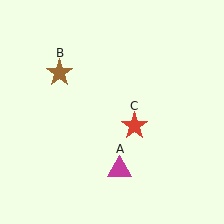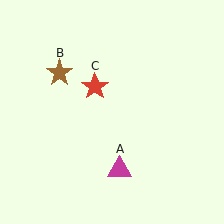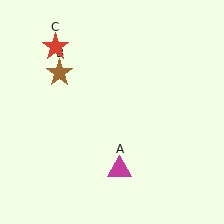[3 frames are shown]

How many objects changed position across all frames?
1 object changed position: red star (object C).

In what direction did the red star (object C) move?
The red star (object C) moved up and to the left.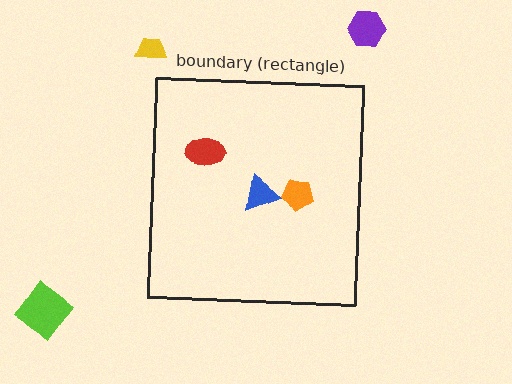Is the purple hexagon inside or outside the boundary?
Outside.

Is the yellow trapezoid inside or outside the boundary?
Outside.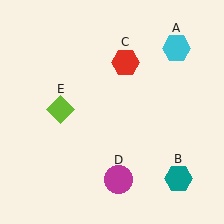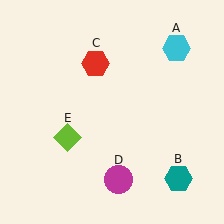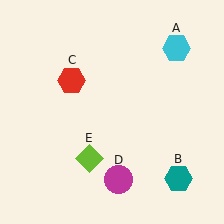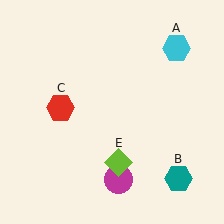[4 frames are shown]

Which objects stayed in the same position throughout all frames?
Cyan hexagon (object A) and teal hexagon (object B) and magenta circle (object D) remained stationary.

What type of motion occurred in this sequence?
The red hexagon (object C), lime diamond (object E) rotated counterclockwise around the center of the scene.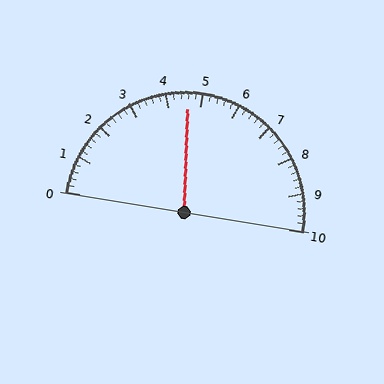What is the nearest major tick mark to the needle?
The nearest major tick mark is 5.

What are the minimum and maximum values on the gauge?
The gauge ranges from 0 to 10.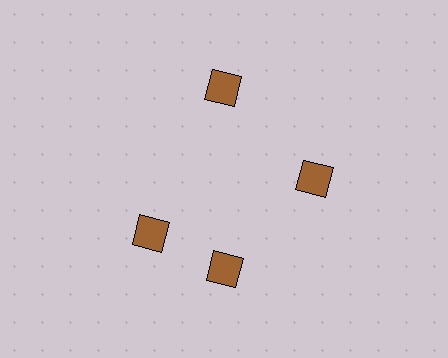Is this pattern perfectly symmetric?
No. The 4 brown diamonds are arranged in a ring, but one element near the 9 o'clock position is rotated out of alignment along the ring, breaking the 4-fold rotational symmetry.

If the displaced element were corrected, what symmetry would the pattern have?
It would have 4-fold rotational symmetry — the pattern would map onto itself every 90 degrees.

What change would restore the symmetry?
The symmetry would be restored by rotating it back into even spacing with its neighbors so that all 4 diamonds sit at equal angles and equal distance from the center.